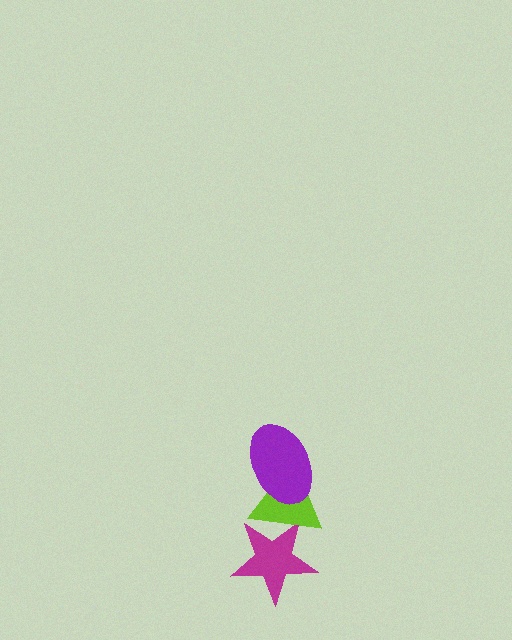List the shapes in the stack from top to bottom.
From top to bottom: the purple ellipse, the lime triangle, the magenta star.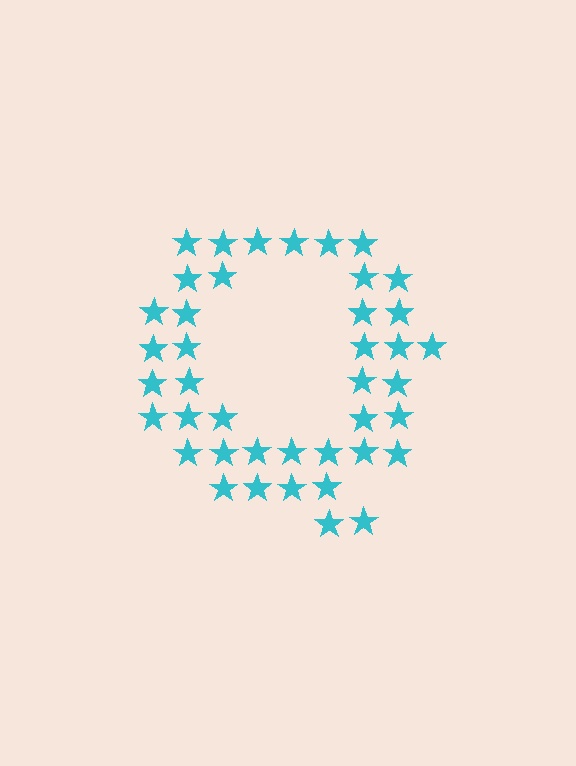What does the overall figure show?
The overall figure shows the letter Q.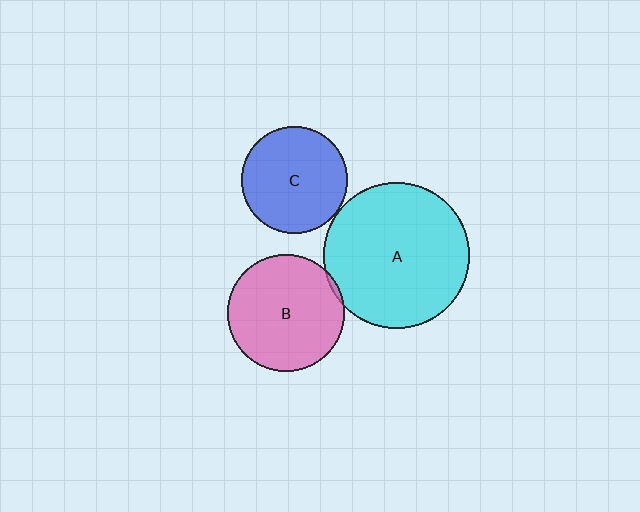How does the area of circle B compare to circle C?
Approximately 1.2 times.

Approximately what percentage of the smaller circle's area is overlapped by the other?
Approximately 5%.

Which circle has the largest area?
Circle A (cyan).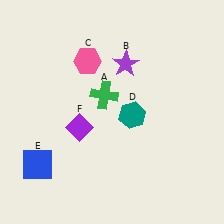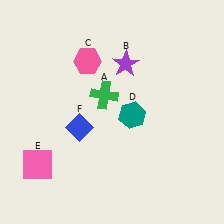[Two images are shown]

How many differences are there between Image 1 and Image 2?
There are 2 differences between the two images.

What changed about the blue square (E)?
In Image 1, E is blue. In Image 2, it changed to pink.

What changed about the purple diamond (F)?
In Image 1, F is purple. In Image 2, it changed to blue.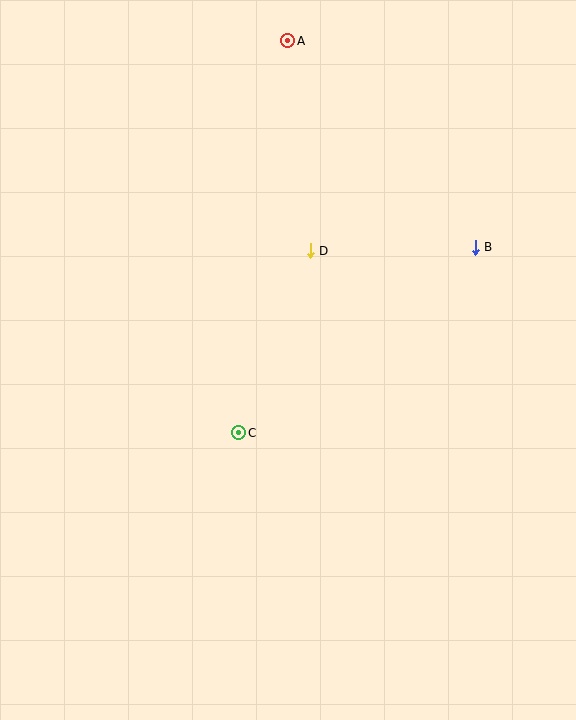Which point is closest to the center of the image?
Point C at (239, 433) is closest to the center.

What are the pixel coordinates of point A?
Point A is at (288, 41).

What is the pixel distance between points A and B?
The distance between A and B is 279 pixels.